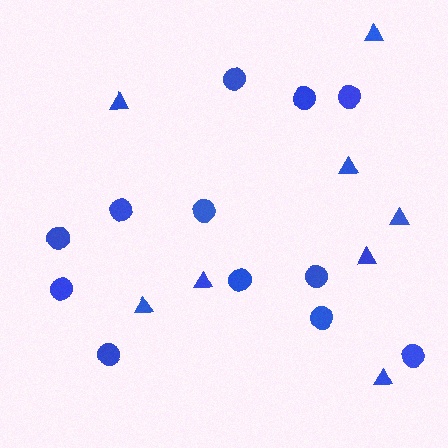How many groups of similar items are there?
There are 2 groups: one group of triangles (8) and one group of circles (12).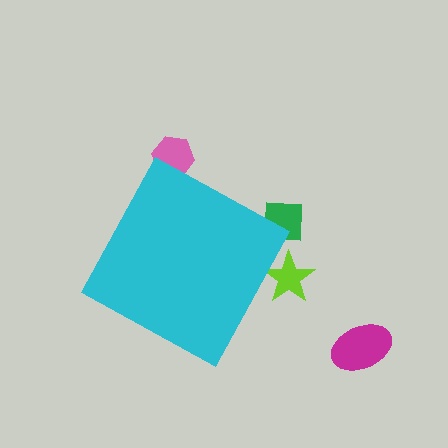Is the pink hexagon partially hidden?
Yes, the pink hexagon is partially hidden behind the cyan diamond.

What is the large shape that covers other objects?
A cyan diamond.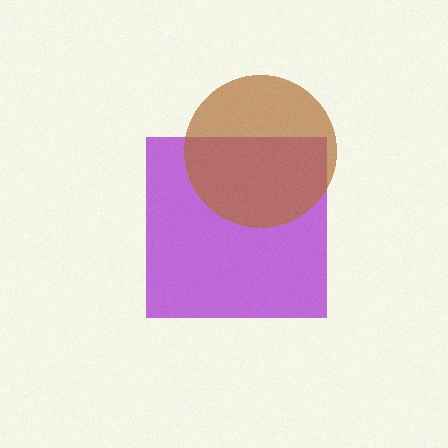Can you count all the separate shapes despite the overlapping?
Yes, there are 2 separate shapes.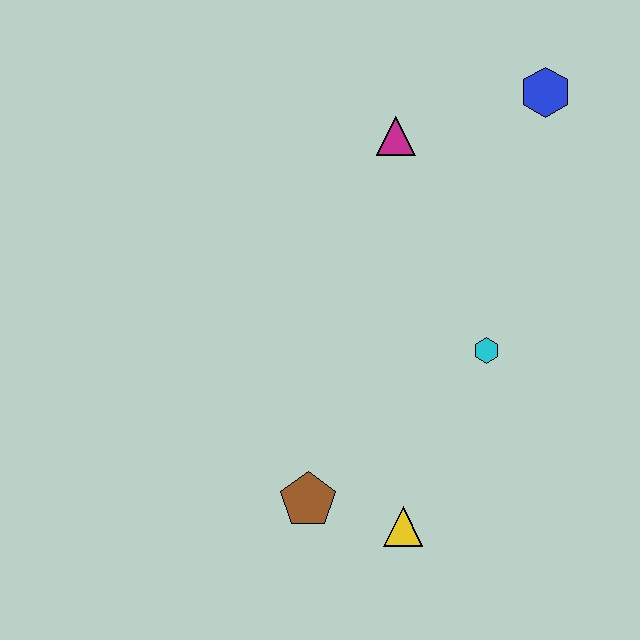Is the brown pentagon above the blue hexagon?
No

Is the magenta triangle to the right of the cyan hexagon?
No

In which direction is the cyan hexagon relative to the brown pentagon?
The cyan hexagon is to the right of the brown pentagon.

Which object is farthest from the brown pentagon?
The blue hexagon is farthest from the brown pentagon.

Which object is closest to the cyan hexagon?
The yellow triangle is closest to the cyan hexagon.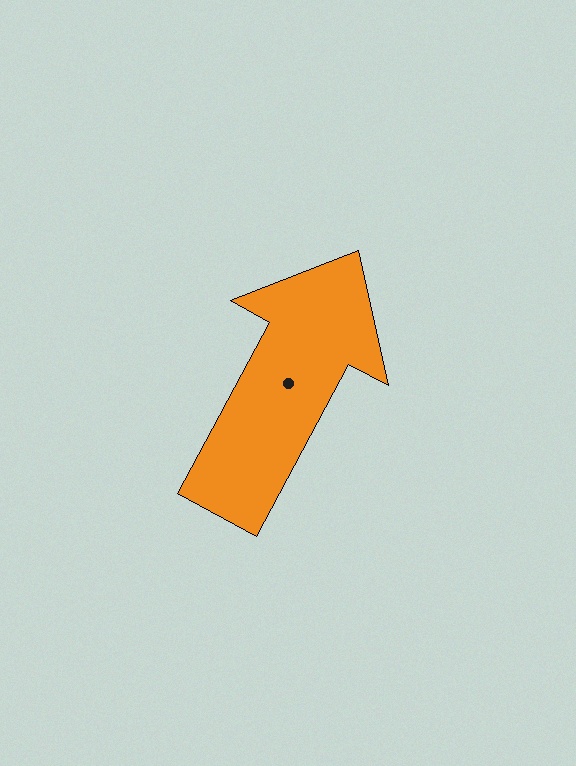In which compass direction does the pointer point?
Northeast.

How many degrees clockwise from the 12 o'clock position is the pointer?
Approximately 28 degrees.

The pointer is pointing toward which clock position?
Roughly 1 o'clock.